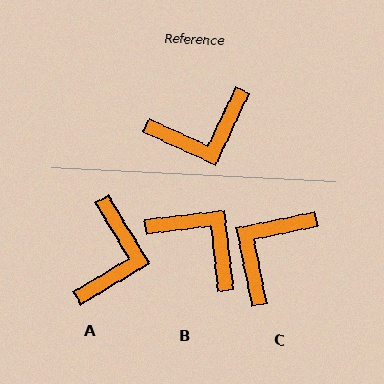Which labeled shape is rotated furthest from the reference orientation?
C, about 144 degrees away.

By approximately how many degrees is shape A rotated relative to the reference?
Approximately 55 degrees counter-clockwise.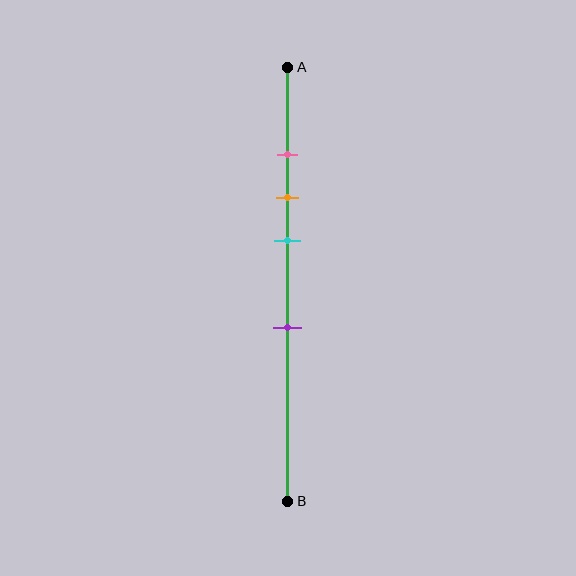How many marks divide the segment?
There are 4 marks dividing the segment.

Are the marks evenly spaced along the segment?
No, the marks are not evenly spaced.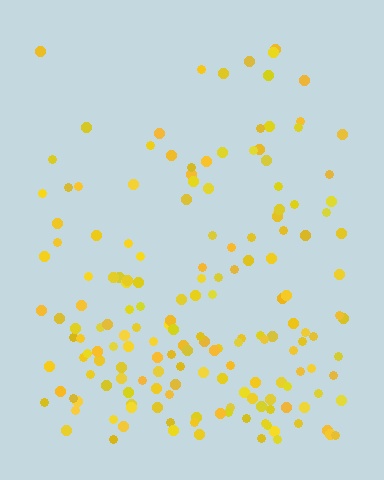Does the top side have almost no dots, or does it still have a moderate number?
Still a moderate number, just noticeably fewer than the bottom.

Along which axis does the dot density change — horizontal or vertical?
Vertical.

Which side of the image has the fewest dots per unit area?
The top.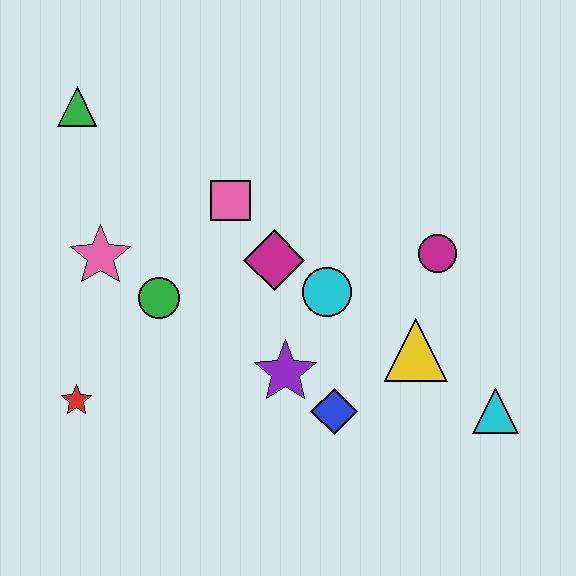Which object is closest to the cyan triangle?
The yellow triangle is closest to the cyan triangle.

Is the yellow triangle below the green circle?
Yes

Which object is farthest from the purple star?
The green triangle is farthest from the purple star.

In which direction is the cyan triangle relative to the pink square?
The cyan triangle is to the right of the pink square.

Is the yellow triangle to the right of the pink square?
Yes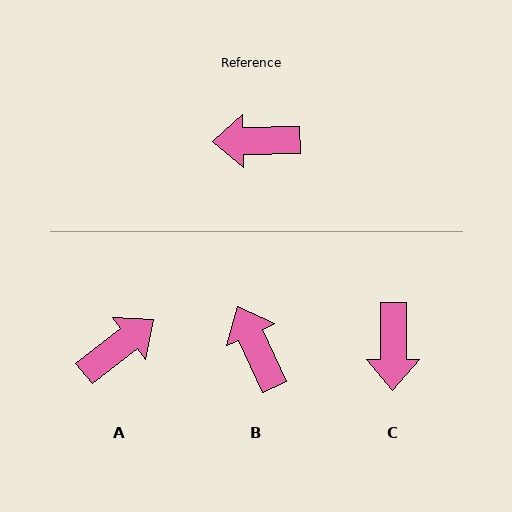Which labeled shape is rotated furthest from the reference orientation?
A, about 143 degrees away.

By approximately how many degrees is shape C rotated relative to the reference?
Approximately 89 degrees counter-clockwise.